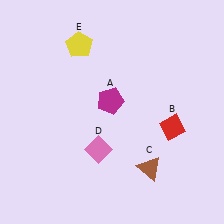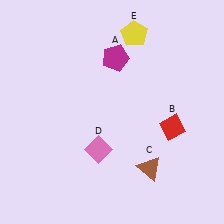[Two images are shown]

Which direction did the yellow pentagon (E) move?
The yellow pentagon (E) moved right.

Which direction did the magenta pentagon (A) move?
The magenta pentagon (A) moved up.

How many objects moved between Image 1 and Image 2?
2 objects moved between the two images.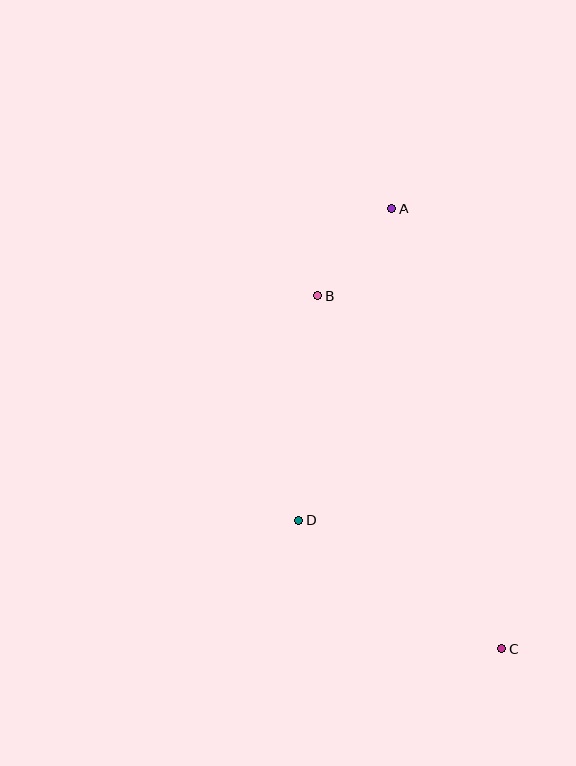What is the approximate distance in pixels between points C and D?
The distance between C and D is approximately 241 pixels.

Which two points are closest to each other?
Points A and B are closest to each other.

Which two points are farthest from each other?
Points A and C are farthest from each other.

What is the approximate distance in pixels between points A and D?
The distance between A and D is approximately 326 pixels.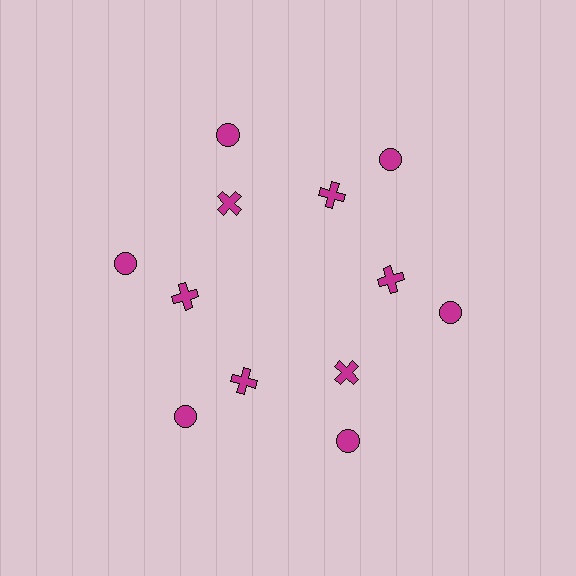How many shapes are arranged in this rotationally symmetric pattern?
There are 12 shapes, arranged in 6 groups of 2.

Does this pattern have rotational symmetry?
Yes, this pattern has 6-fold rotational symmetry. It looks the same after rotating 60 degrees around the center.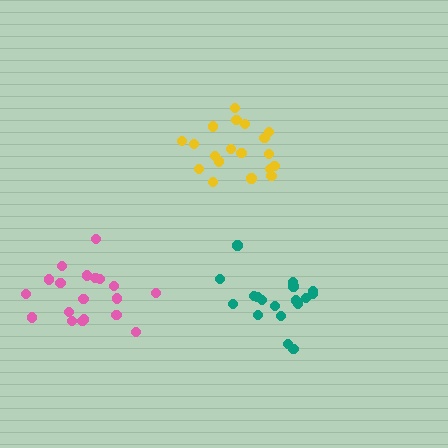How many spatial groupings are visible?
There are 3 spatial groupings.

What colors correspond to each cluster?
The clusters are colored: yellow, pink, teal.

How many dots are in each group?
Group 1: 19 dots, Group 2: 20 dots, Group 3: 19 dots (58 total).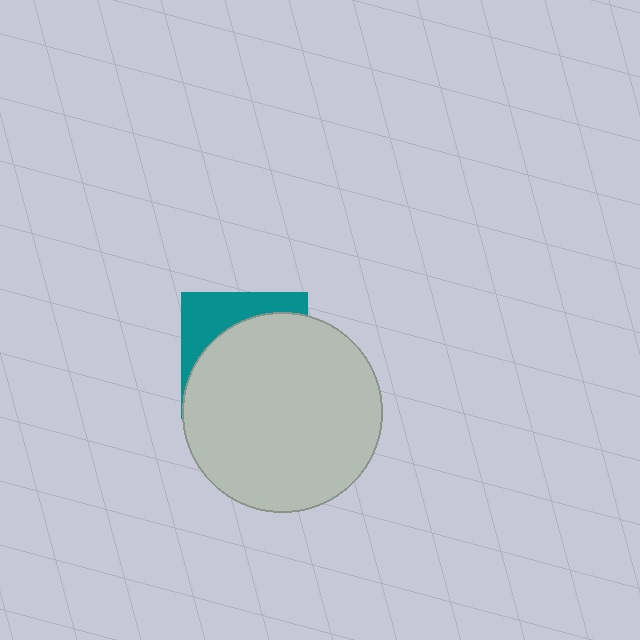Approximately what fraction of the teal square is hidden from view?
Roughly 70% of the teal square is hidden behind the light gray circle.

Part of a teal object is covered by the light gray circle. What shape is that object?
It is a square.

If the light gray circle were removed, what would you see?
You would see the complete teal square.